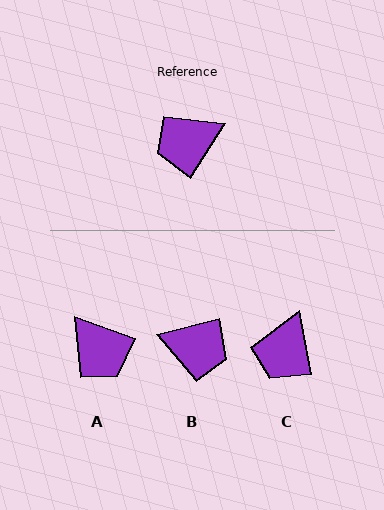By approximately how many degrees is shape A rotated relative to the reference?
Approximately 102 degrees counter-clockwise.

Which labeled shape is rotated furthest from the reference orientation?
B, about 136 degrees away.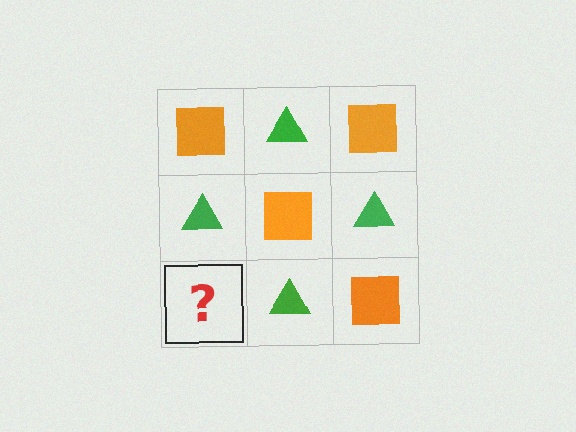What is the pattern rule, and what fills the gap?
The rule is that it alternates orange square and green triangle in a checkerboard pattern. The gap should be filled with an orange square.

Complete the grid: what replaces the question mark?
The question mark should be replaced with an orange square.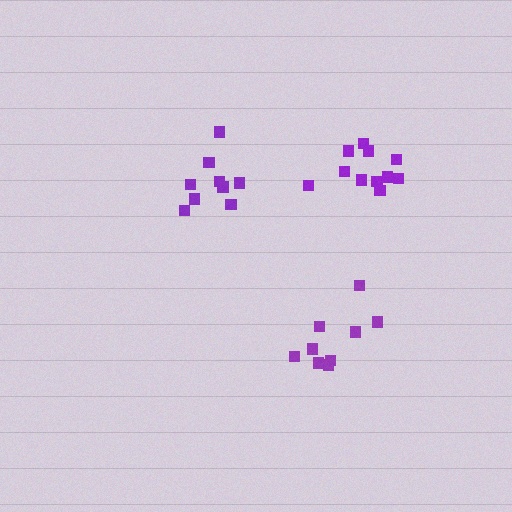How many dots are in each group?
Group 1: 9 dots, Group 2: 9 dots, Group 3: 11 dots (29 total).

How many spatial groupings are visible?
There are 3 spatial groupings.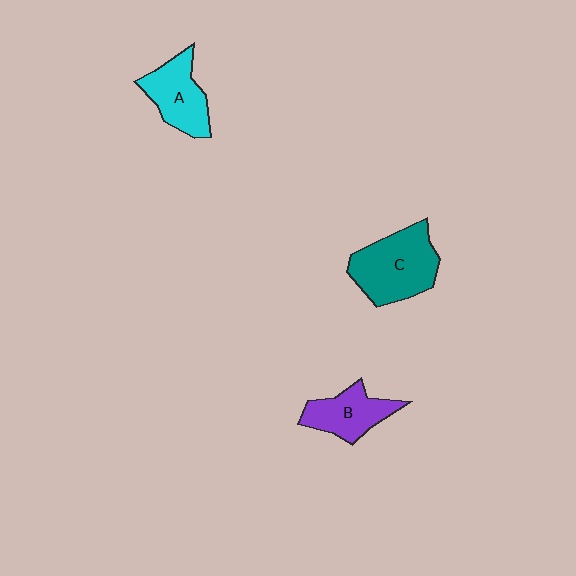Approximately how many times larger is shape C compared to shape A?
Approximately 1.4 times.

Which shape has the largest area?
Shape C (teal).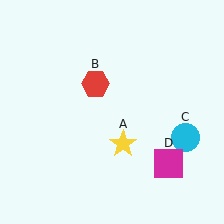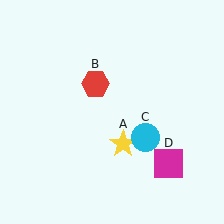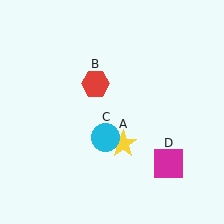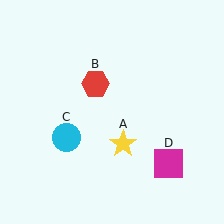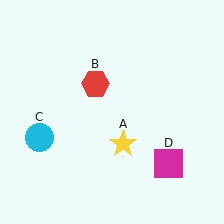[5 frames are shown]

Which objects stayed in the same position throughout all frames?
Yellow star (object A) and red hexagon (object B) and magenta square (object D) remained stationary.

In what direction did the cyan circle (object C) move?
The cyan circle (object C) moved left.